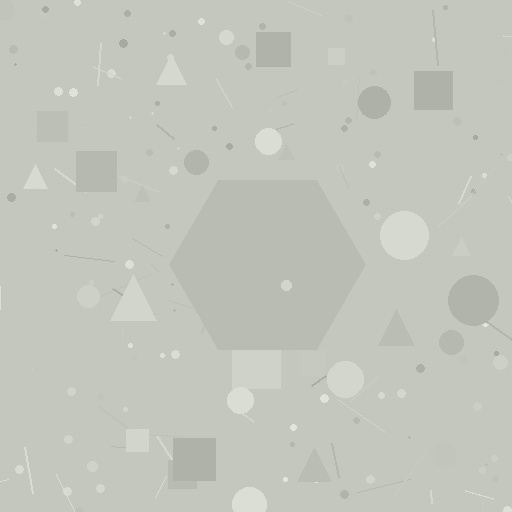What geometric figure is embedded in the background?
A hexagon is embedded in the background.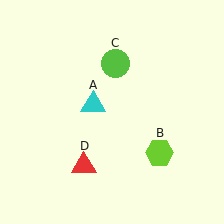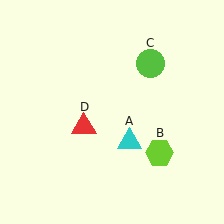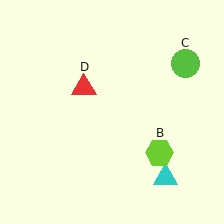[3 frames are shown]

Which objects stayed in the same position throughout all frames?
Lime hexagon (object B) remained stationary.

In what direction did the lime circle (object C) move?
The lime circle (object C) moved right.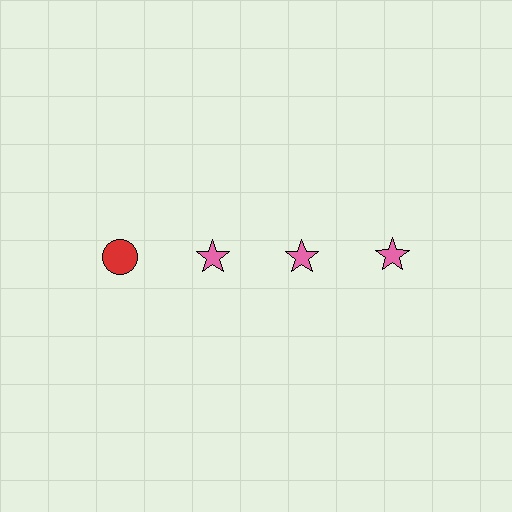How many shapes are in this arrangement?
There are 4 shapes arranged in a grid pattern.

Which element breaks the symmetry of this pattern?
The red circle in the top row, leftmost column breaks the symmetry. All other shapes are pink stars.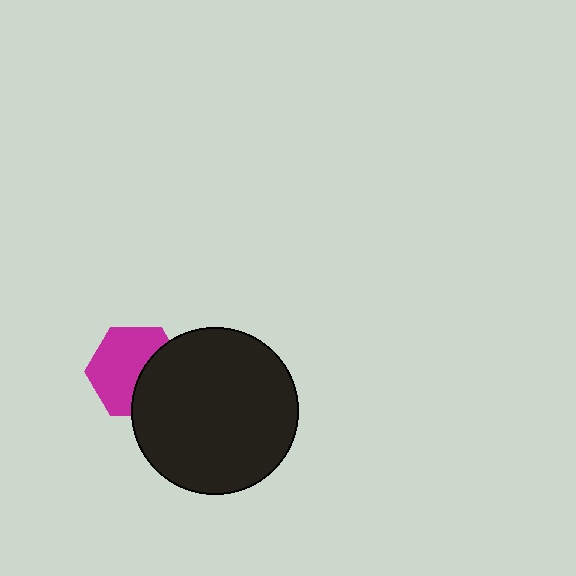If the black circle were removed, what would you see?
You would see the complete magenta hexagon.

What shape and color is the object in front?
The object in front is a black circle.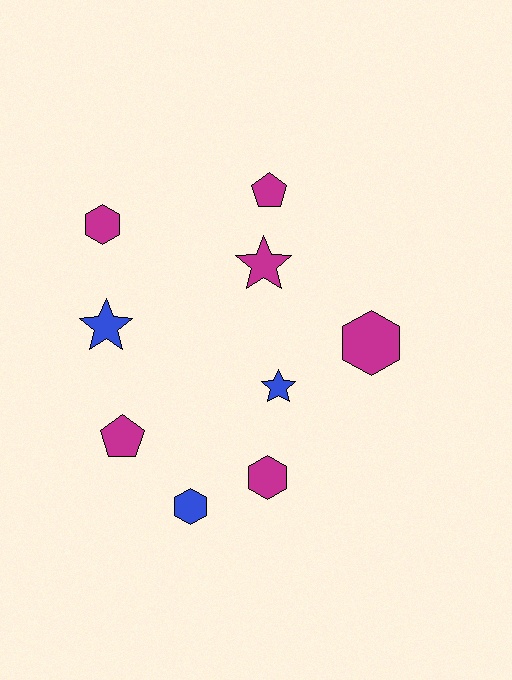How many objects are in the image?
There are 9 objects.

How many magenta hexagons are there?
There are 3 magenta hexagons.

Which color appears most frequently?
Magenta, with 6 objects.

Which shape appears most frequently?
Hexagon, with 4 objects.